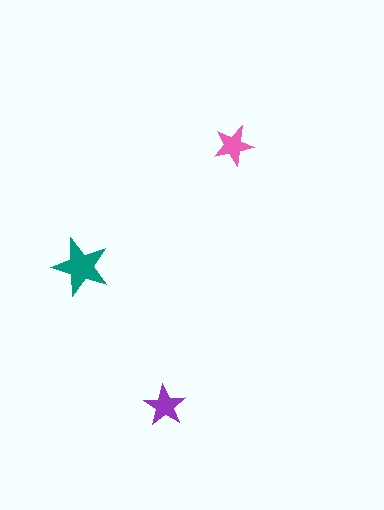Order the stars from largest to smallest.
the teal one, the purple one, the pink one.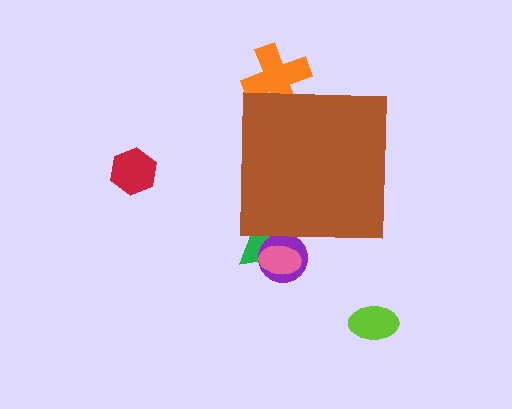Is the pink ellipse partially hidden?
Yes, the pink ellipse is partially hidden behind the brown square.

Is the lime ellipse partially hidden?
No, the lime ellipse is fully visible.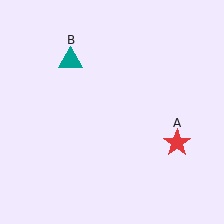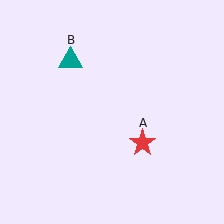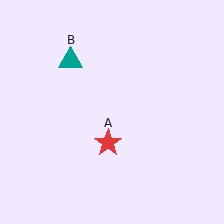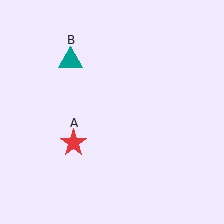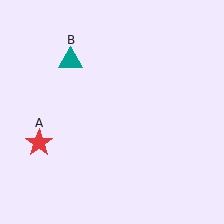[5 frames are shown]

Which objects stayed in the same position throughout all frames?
Teal triangle (object B) remained stationary.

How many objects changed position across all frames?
1 object changed position: red star (object A).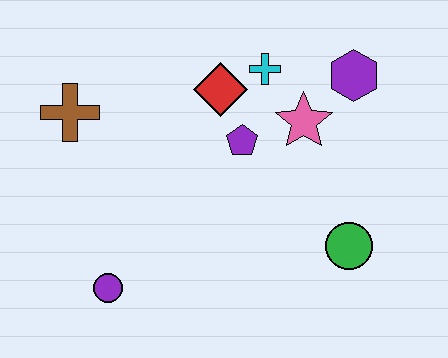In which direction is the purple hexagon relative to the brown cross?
The purple hexagon is to the right of the brown cross.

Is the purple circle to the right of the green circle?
No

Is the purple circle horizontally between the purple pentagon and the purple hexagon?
No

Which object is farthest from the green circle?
The brown cross is farthest from the green circle.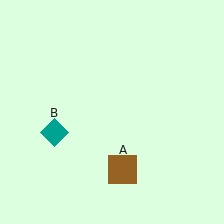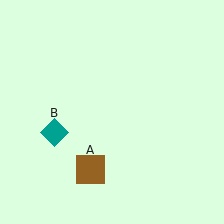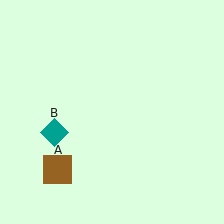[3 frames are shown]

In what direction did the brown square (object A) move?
The brown square (object A) moved left.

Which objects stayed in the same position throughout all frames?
Teal diamond (object B) remained stationary.